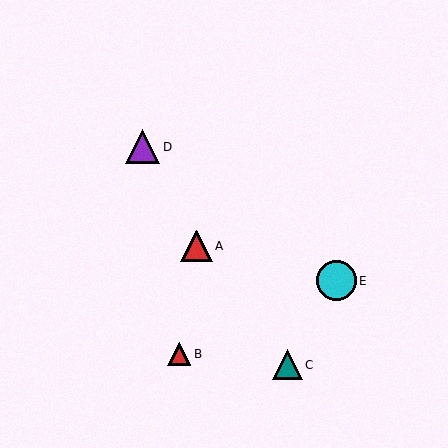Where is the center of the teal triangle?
The center of the teal triangle is at (287, 365).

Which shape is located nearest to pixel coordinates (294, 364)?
The teal triangle (labeled C) at (287, 365) is nearest to that location.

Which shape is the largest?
The cyan circle (labeled E) is the largest.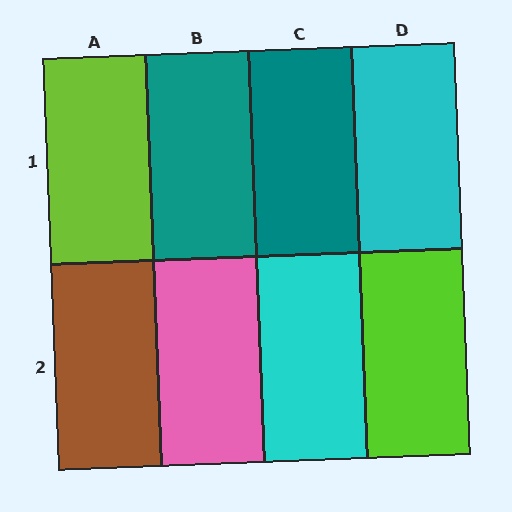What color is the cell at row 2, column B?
Pink.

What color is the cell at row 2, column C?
Cyan.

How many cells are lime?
2 cells are lime.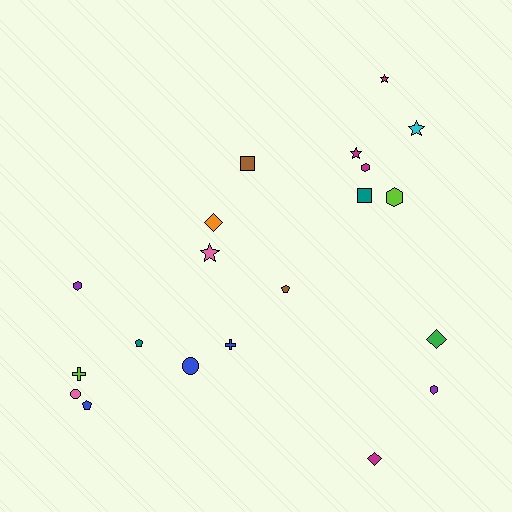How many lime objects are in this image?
There are 2 lime objects.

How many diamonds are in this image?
There are 3 diamonds.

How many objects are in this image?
There are 20 objects.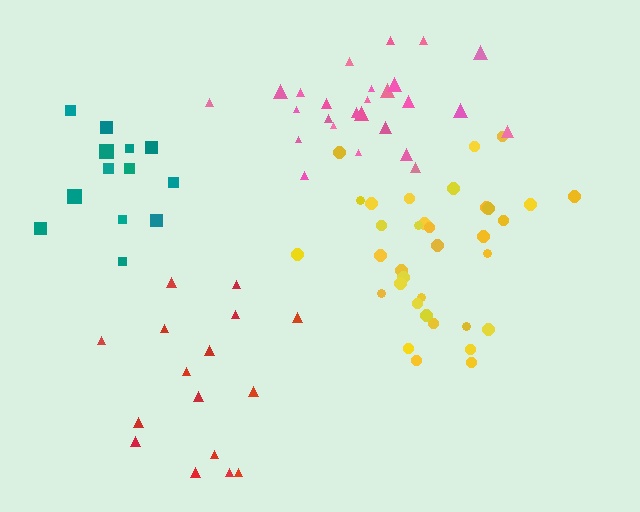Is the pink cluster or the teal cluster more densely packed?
Pink.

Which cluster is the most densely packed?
Pink.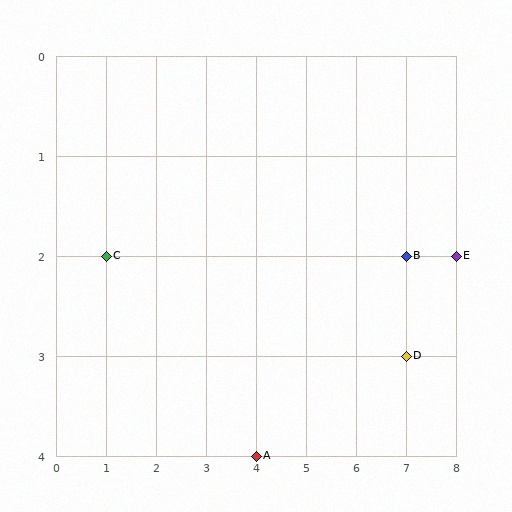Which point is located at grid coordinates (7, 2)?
Point B is at (7, 2).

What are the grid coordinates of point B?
Point B is at grid coordinates (7, 2).